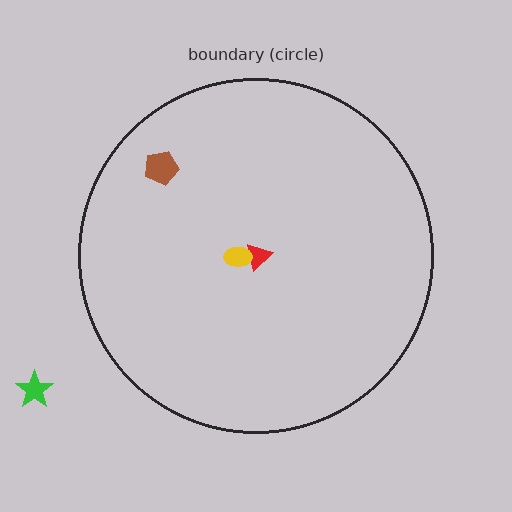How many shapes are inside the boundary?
3 inside, 1 outside.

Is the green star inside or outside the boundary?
Outside.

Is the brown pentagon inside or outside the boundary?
Inside.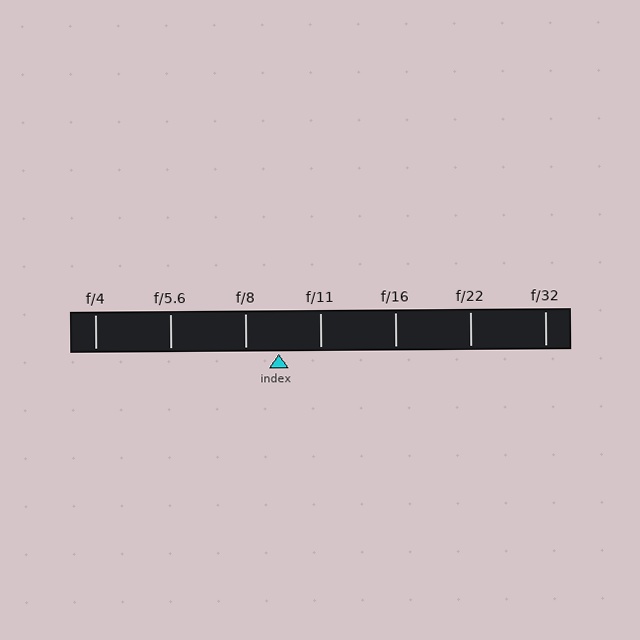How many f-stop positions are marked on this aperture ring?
There are 7 f-stop positions marked.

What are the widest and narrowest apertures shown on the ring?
The widest aperture shown is f/4 and the narrowest is f/32.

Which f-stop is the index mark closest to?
The index mark is closest to f/8.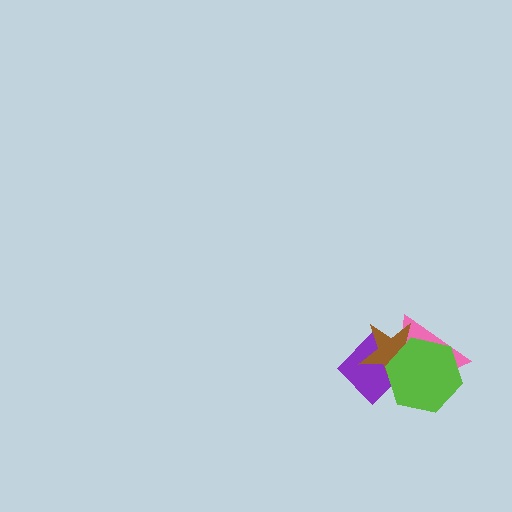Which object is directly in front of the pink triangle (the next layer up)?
The brown star is directly in front of the pink triangle.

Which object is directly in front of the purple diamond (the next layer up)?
The pink triangle is directly in front of the purple diamond.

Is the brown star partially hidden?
Yes, it is partially covered by another shape.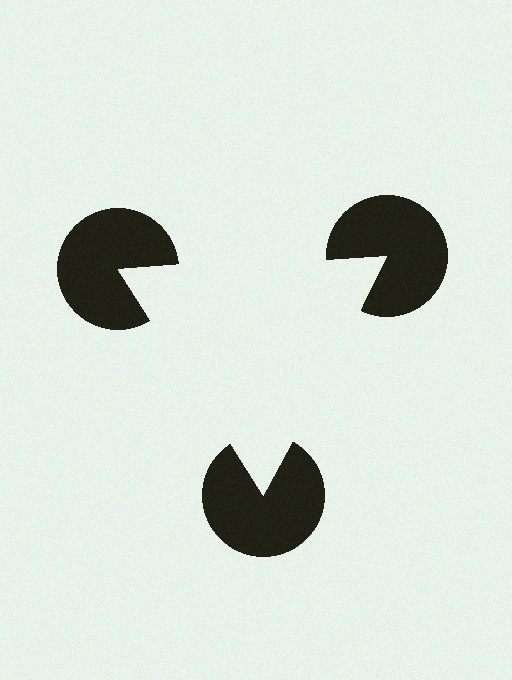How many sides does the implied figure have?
3 sides.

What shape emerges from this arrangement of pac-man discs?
An illusory triangle — its edges are inferred from the aligned wedge cuts in the pac-man discs, not physically drawn.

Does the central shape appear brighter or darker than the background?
It typically appears slightly brighter than the background, even though no actual brightness change is drawn.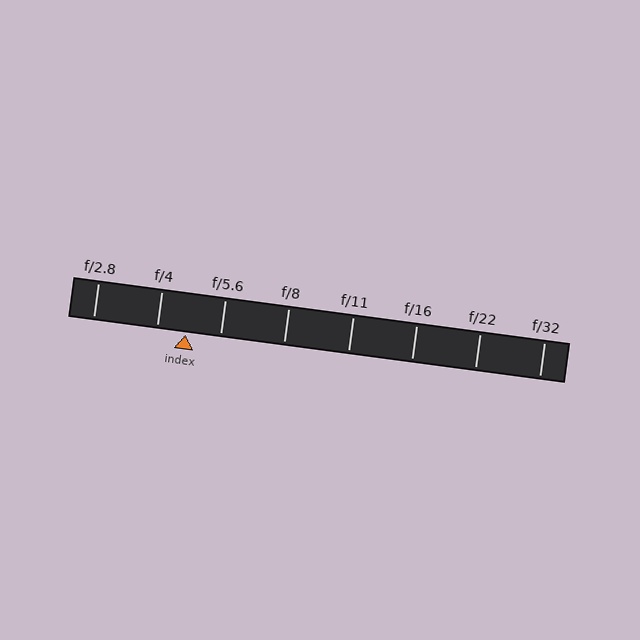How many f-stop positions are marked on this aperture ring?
There are 8 f-stop positions marked.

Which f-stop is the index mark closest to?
The index mark is closest to f/4.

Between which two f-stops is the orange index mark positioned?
The index mark is between f/4 and f/5.6.